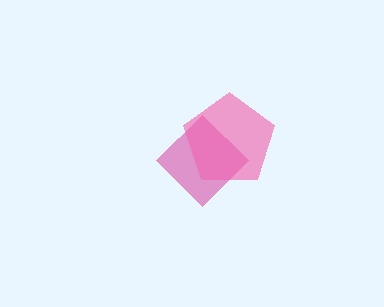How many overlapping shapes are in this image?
There are 2 overlapping shapes in the image.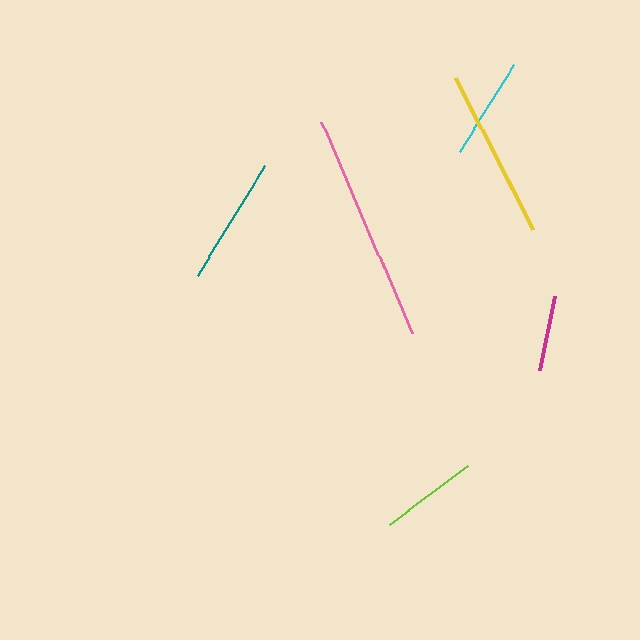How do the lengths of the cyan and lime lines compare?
The cyan and lime lines are approximately the same length.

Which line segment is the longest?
The pink line is the longest at approximately 231 pixels.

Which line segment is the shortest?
The magenta line is the shortest at approximately 76 pixels.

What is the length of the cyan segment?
The cyan segment is approximately 102 pixels long.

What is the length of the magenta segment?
The magenta segment is approximately 76 pixels long.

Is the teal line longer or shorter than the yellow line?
The yellow line is longer than the teal line.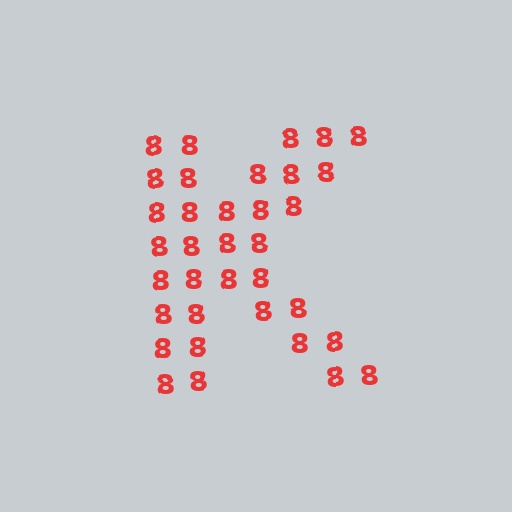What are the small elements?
The small elements are digit 8's.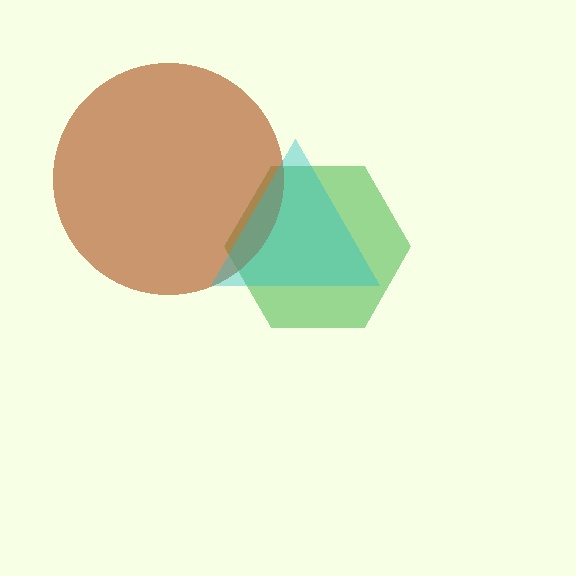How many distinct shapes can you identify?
There are 3 distinct shapes: a green hexagon, a brown circle, a cyan triangle.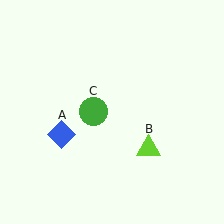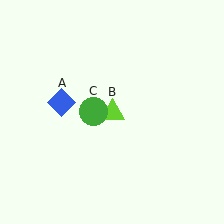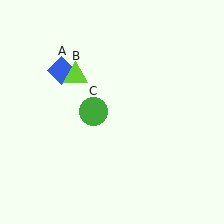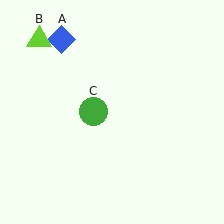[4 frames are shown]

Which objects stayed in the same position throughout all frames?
Green circle (object C) remained stationary.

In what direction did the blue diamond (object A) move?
The blue diamond (object A) moved up.